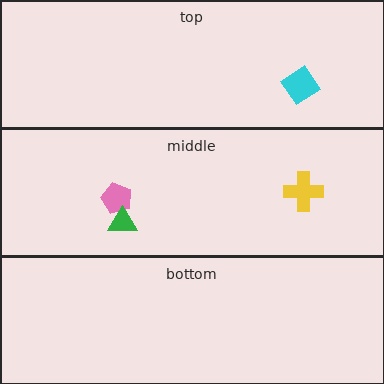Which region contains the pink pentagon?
The middle region.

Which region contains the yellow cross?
The middle region.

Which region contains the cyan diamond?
The top region.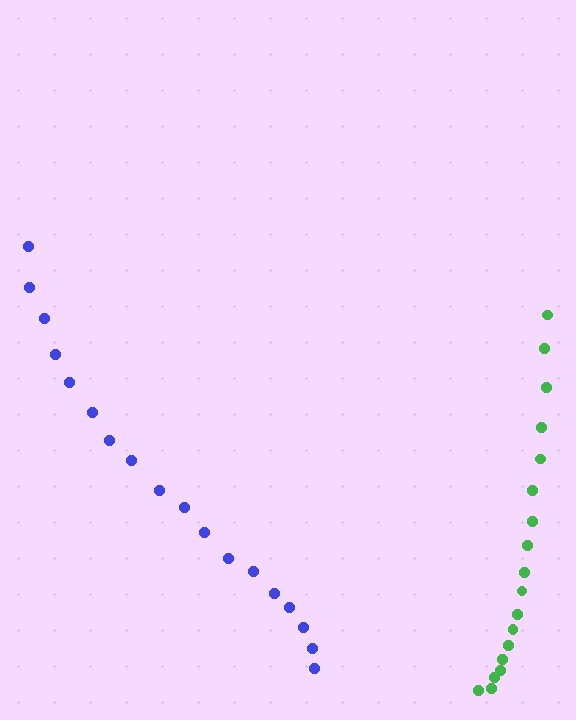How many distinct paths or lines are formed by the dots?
There are 2 distinct paths.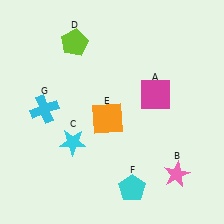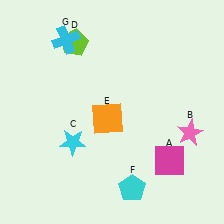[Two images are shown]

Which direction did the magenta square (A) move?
The magenta square (A) moved down.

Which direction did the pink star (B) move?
The pink star (B) moved up.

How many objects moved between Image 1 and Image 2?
3 objects moved between the two images.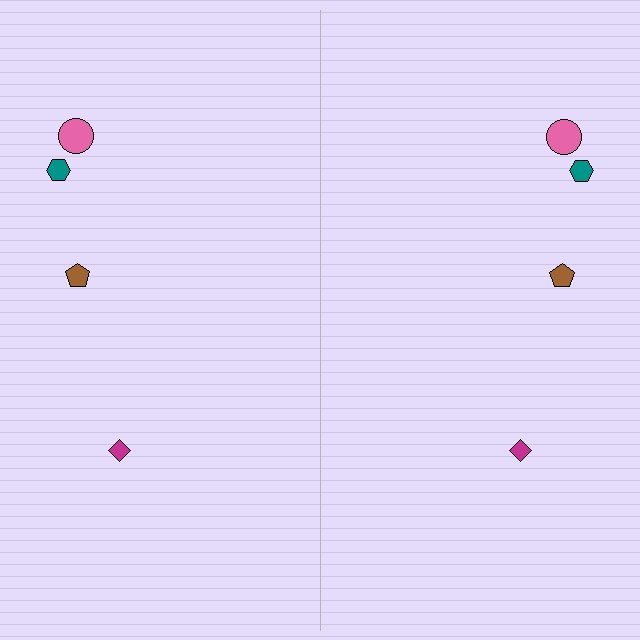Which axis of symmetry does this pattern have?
The pattern has a vertical axis of symmetry running through the center of the image.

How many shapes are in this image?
There are 8 shapes in this image.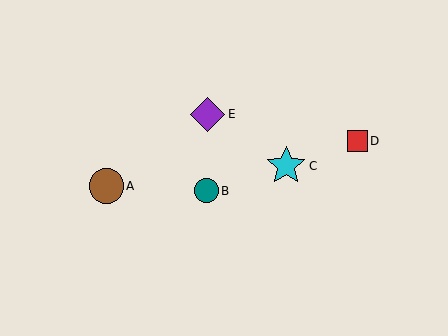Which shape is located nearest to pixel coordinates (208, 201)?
The teal circle (labeled B) at (206, 191) is nearest to that location.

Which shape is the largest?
The cyan star (labeled C) is the largest.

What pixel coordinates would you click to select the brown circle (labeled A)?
Click at (106, 186) to select the brown circle A.